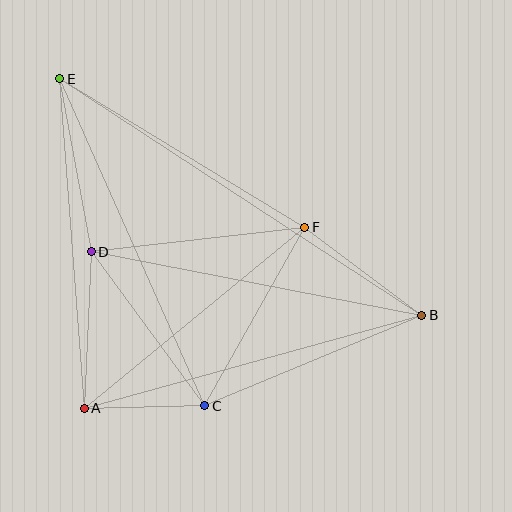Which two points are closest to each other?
Points A and C are closest to each other.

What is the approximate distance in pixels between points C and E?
The distance between C and E is approximately 358 pixels.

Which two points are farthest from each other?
Points B and E are farthest from each other.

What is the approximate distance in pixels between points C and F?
The distance between C and F is approximately 205 pixels.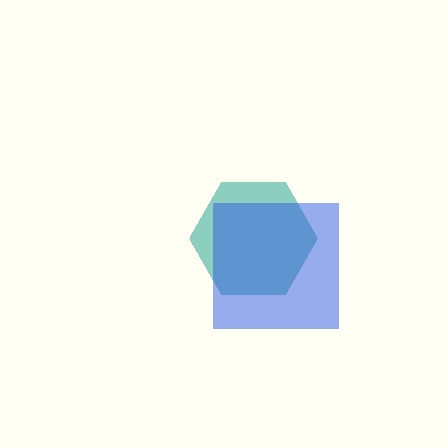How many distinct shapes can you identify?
There are 2 distinct shapes: a teal hexagon, a blue square.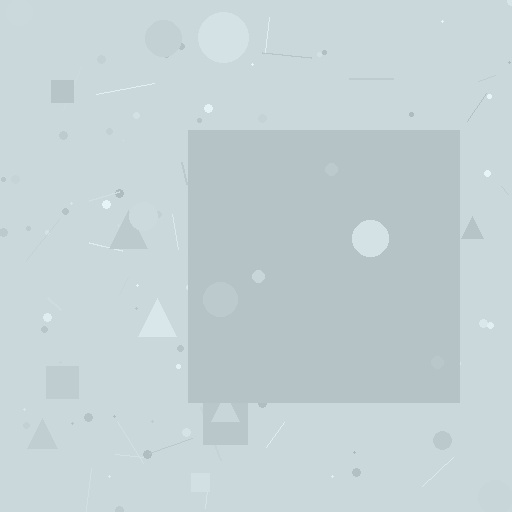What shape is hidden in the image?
A square is hidden in the image.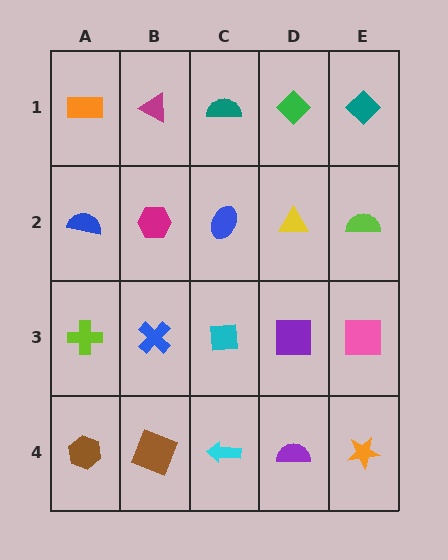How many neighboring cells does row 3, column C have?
4.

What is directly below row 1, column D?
A yellow triangle.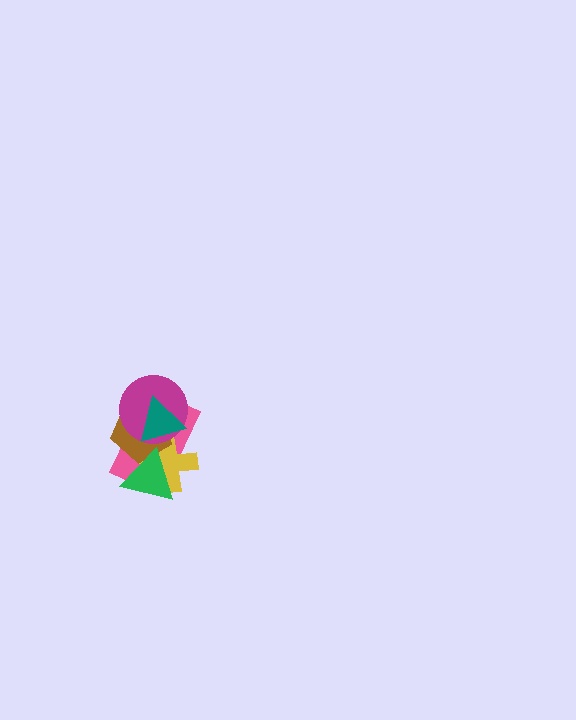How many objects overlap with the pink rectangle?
5 objects overlap with the pink rectangle.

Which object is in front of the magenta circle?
The teal triangle is in front of the magenta circle.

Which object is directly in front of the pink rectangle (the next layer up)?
The yellow cross is directly in front of the pink rectangle.